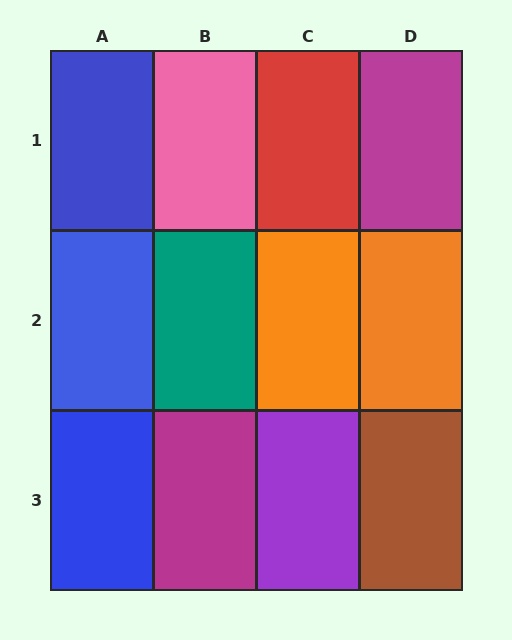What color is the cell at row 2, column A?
Blue.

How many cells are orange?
2 cells are orange.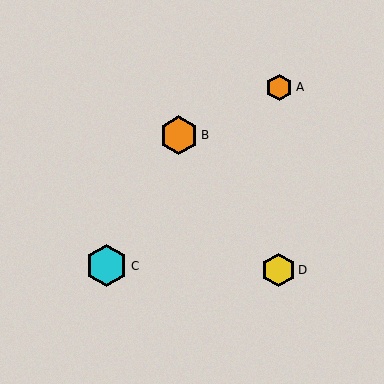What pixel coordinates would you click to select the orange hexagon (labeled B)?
Click at (179, 135) to select the orange hexagon B.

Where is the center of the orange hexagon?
The center of the orange hexagon is at (179, 135).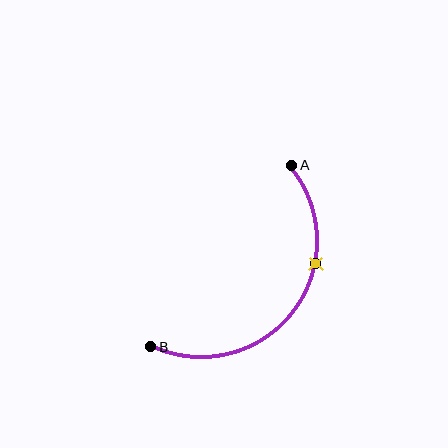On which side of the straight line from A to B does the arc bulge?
The arc bulges below and to the right of the straight line connecting A and B.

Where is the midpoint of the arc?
The arc midpoint is the point on the curve farthest from the straight line joining A and B. It sits below and to the right of that line.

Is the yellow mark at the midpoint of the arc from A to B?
No. The yellow mark lies on the arc but is closer to endpoint A. The arc midpoint would be at the point on the curve equidistant along the arc from both A and B.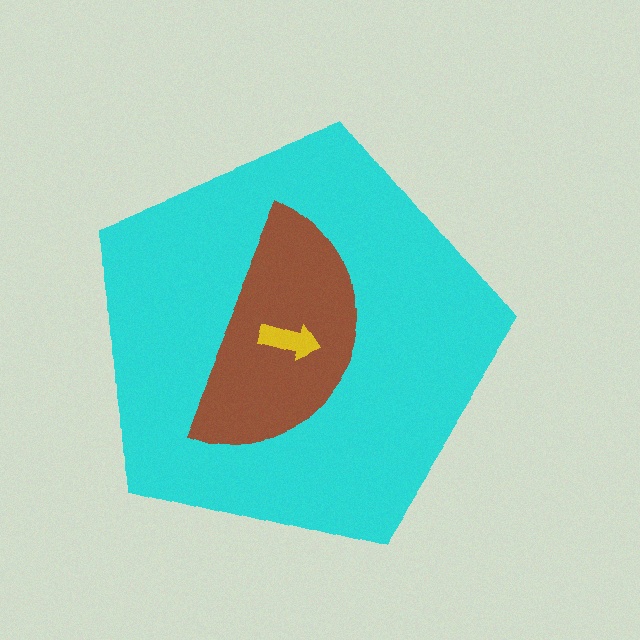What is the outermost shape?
The cyan pentagon.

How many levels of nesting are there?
3.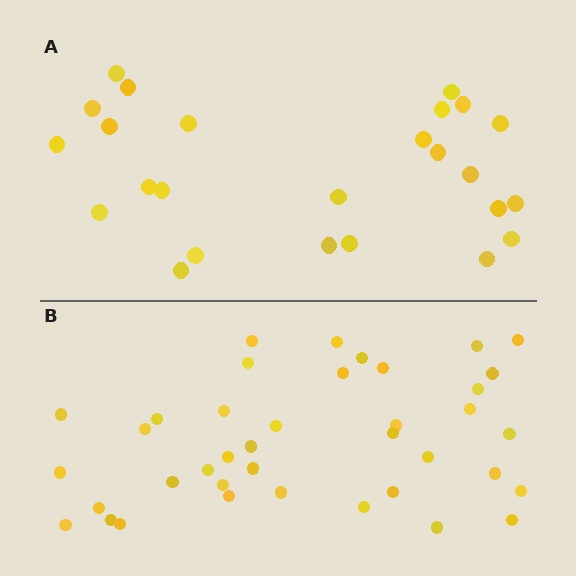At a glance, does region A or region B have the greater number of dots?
Region B (the bottom region) has more dots.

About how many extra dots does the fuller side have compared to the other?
Region B has approximately 15 more dots than region A.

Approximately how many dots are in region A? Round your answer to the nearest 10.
About 20 dots. (The exact count is 25, which rounds to 20.)